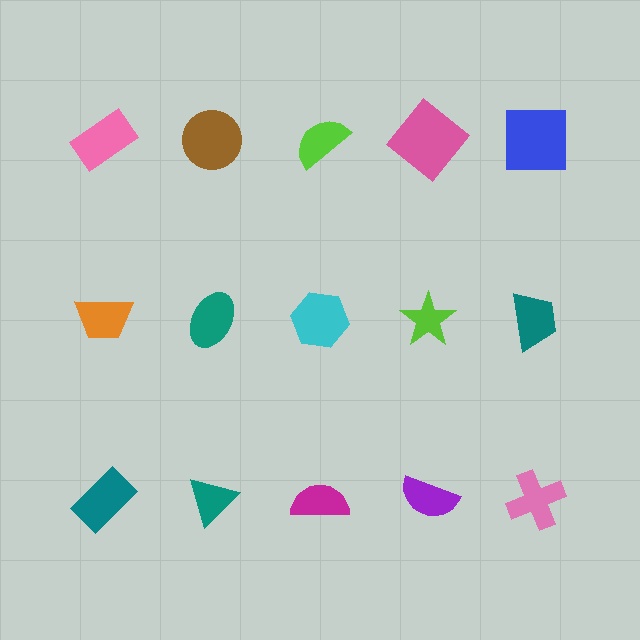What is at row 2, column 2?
A teal ellipse.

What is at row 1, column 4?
A pink diamond.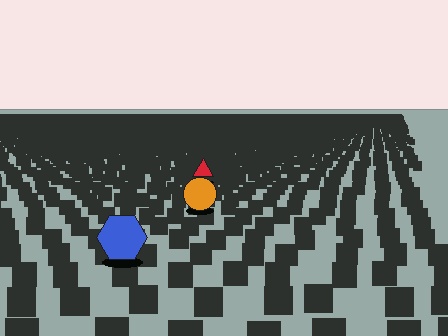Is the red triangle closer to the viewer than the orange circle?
No. The orange circle is closer — you can tell from the texture gradient: the ground texture is coarser near it.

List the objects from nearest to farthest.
From nearest to farthest: the blue hexagon, the orange circle, the red triangle.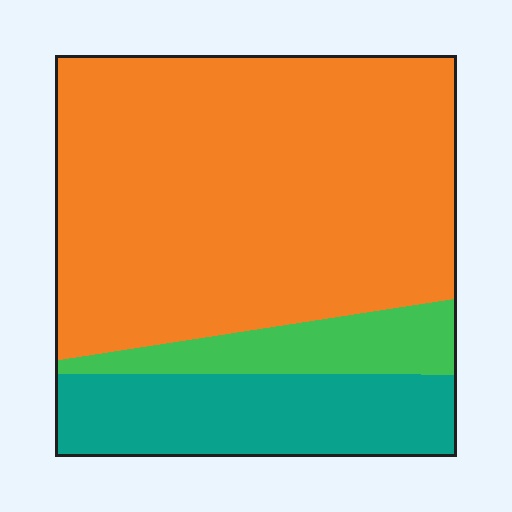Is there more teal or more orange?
Orange.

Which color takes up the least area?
Green, at roughly 10%.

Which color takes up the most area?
Orange, at roughly 70%.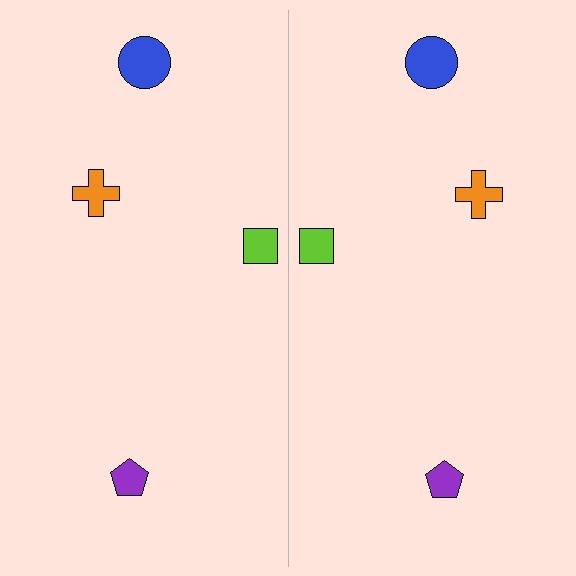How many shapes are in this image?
There are 8 shapes in this image.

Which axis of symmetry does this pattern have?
The pattern has a vertical axis of symmetry running through the center of the image.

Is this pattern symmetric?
Yes, this pattern has bilateral (reflection) symmetry.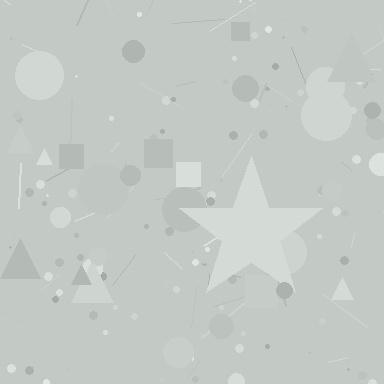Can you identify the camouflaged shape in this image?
The camouflaged shape is a star.